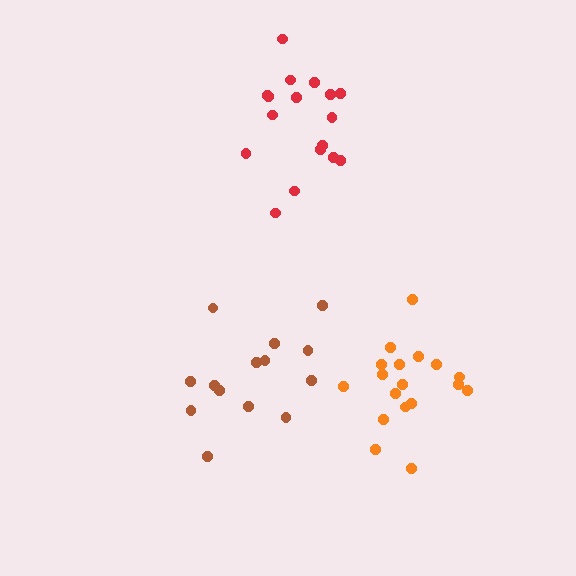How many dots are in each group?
Group 1: 18 dots, Group 2: 17 dots, Group 3: 14 dots (49 total).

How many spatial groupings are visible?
There are 3 spatial groupings.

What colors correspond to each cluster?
The clusters are colored: orange, red, brown.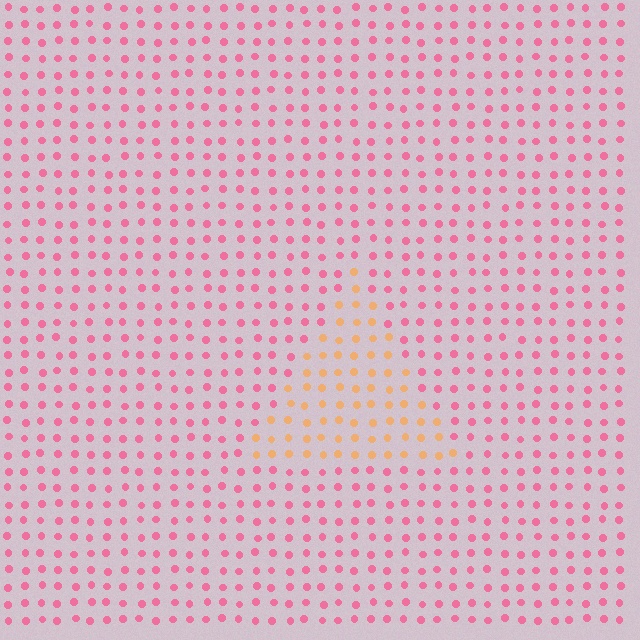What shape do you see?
I see a triangle.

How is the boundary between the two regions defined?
The boundary is defined purely by a slight shift in hue (about 52 degrees). Spacing, size, and orientation are identical on both sides.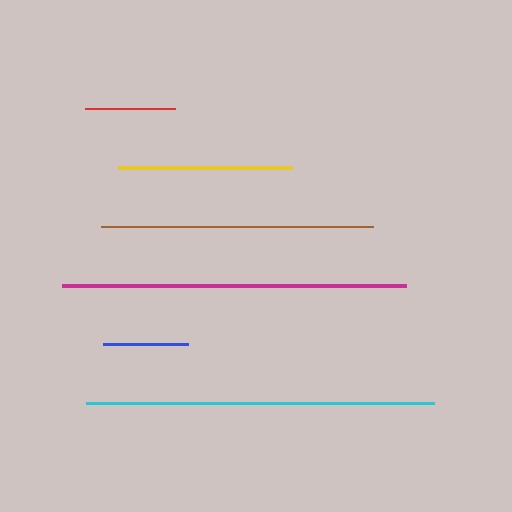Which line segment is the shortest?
The blue line is the shortest at approximately 86 pixels.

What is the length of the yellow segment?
The yellow segment is approximately 174 pixels long.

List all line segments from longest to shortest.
From longest to shortest: cyan, magenta, brown, yellow, red, blue.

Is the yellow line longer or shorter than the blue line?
The yellow line is longer than the blue line.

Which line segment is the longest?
The cyan line is the longest at approximately 347 pixels.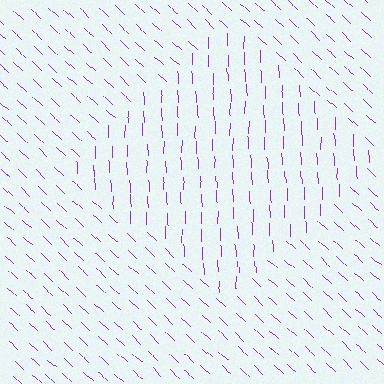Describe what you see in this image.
The image is filled with small purple line segments. A diamond region in the image has lines oriented differently from the surrounding lines, creating a visible texture boundary.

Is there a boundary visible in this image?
Yes, there is a texture boundary formed by a change in line orientation.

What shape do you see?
I see a diamond.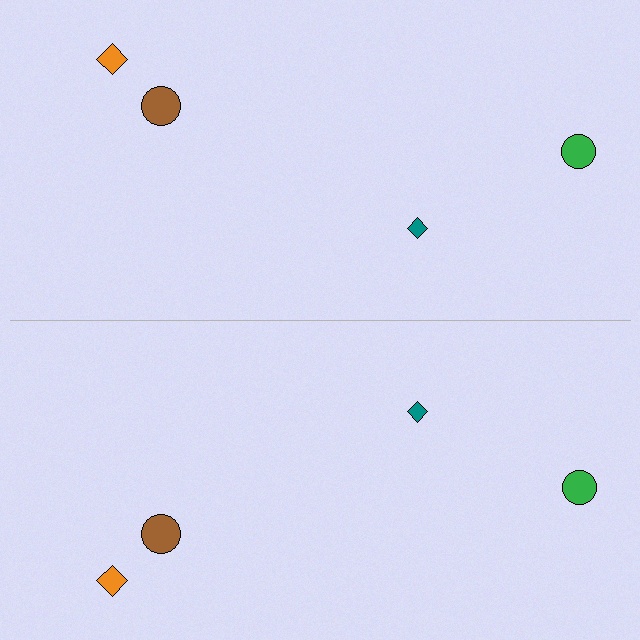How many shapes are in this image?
There are 8 shapes in this image.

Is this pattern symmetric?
Yes, this pattern has bilateral (reflection) symmetry.